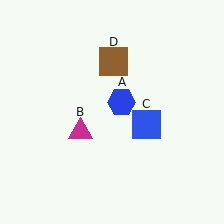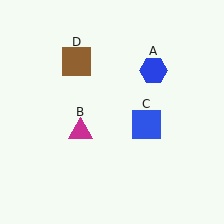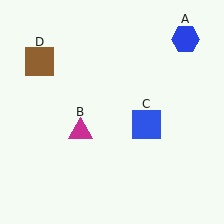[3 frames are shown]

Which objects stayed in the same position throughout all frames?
Magenta triangle (object B) and blue square (object C) remained stationary.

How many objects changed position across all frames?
2 objects changed position: blue hexagon (object A), brown square (object D).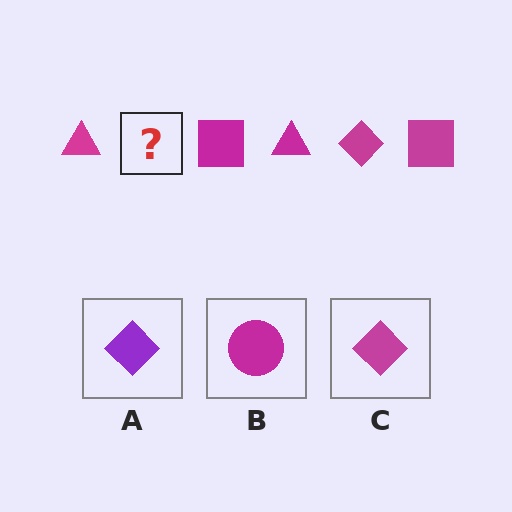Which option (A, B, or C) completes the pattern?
C.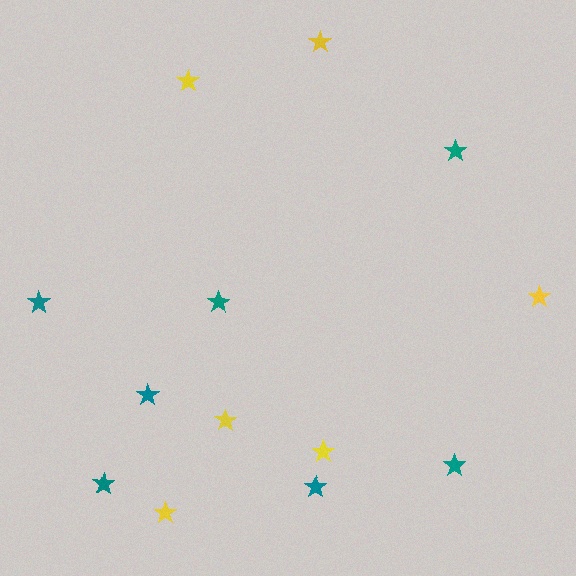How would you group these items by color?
There are 2 groups: one group of teal stars (7) and one group of yellow stars (6).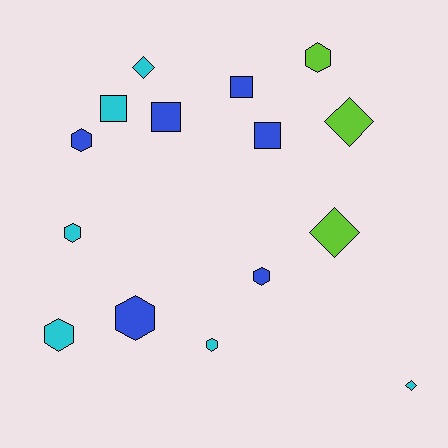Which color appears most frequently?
Blue, with 6 objects.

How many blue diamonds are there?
There are no blue diamonds.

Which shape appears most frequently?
Hexagon, with 7 objects.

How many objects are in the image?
There are 15 objects.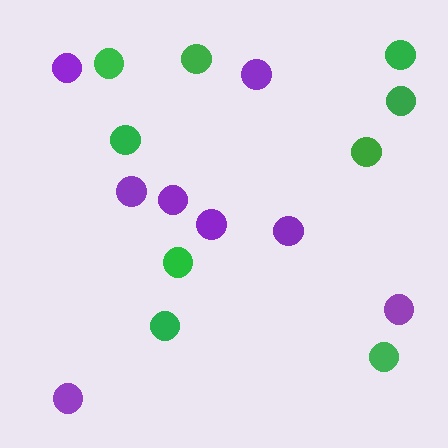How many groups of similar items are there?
There are 2 groups: one group of purple circles (8) and one group of green circles (9).